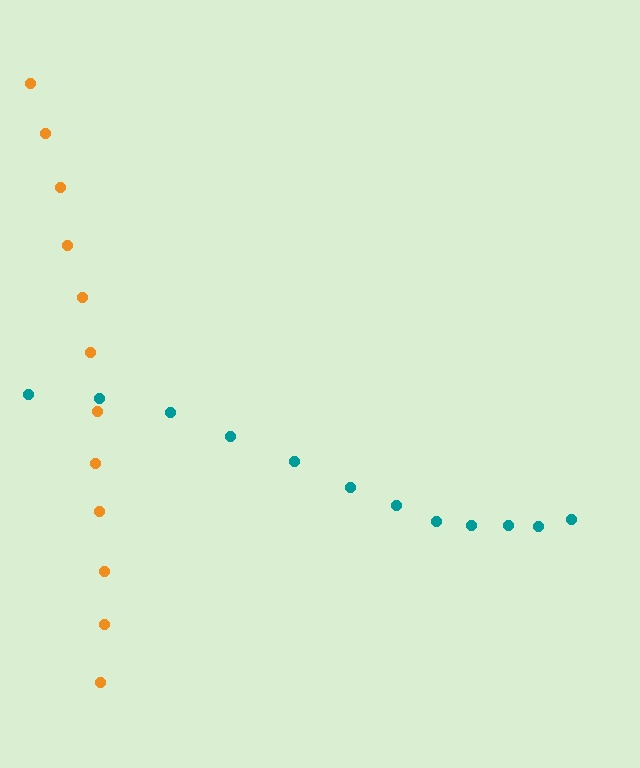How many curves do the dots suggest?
There are 2 distinct paths.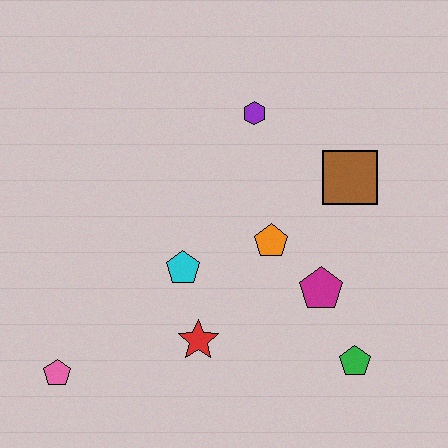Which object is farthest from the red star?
The purple hexagon is farthest from the red star.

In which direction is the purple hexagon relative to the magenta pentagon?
The purple hexagon is above the magenta pentagon.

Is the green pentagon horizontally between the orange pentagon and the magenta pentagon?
No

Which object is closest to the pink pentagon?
The red star is closest to the pink pentagon.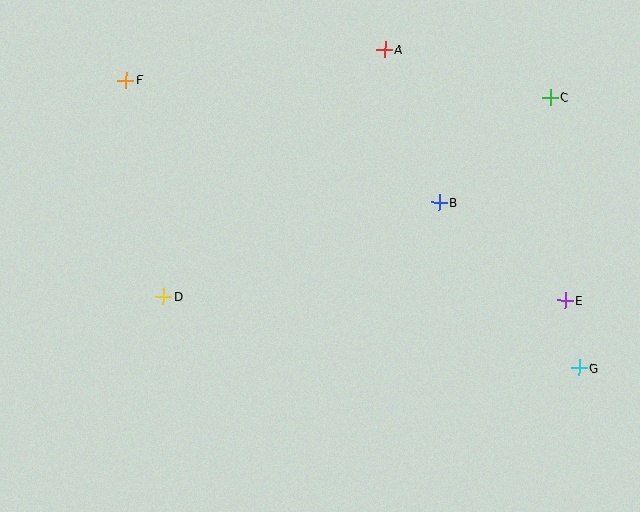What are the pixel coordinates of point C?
Point C is at (550, 97).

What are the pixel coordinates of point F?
Point F is at (126, 80).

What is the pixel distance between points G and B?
The distance between G and B is 217 pixels.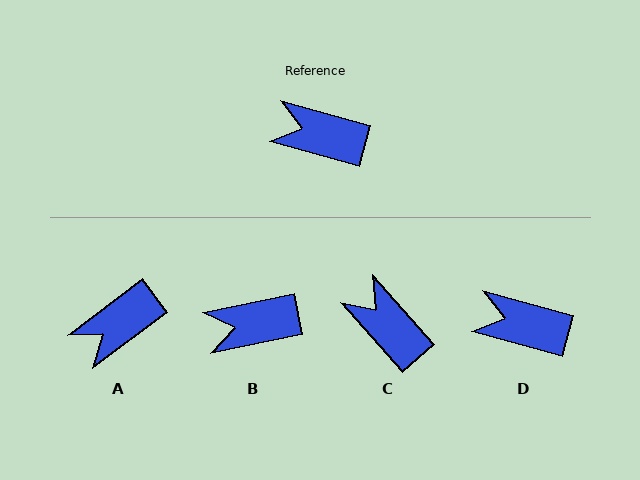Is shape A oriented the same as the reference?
No, it is off by about 52 degrees.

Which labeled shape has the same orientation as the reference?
D.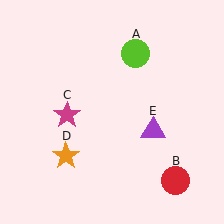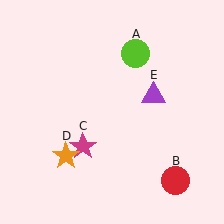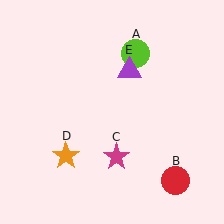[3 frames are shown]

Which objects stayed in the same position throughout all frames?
Lime circle (object A) and red circle (object B) and orange star (object D) remained stationary.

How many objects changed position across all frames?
2 objects changed position: magenta star (object C), purple triangle (object E).